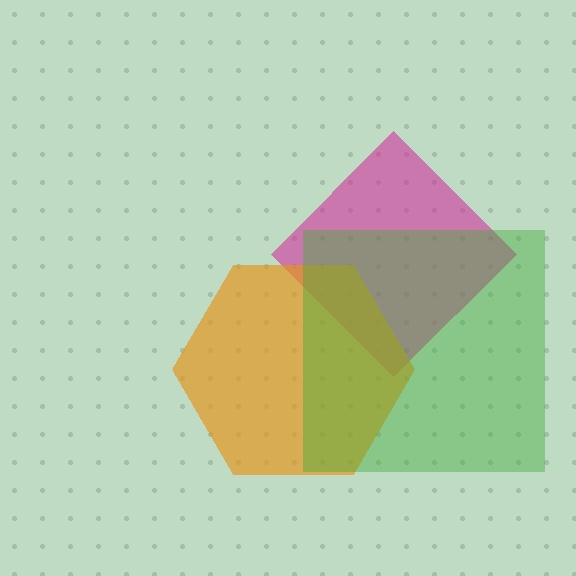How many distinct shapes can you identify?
There are 3 distinct shapes: a magenta diamond, an orange hexagon, a green square.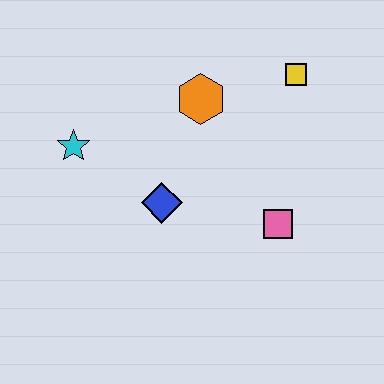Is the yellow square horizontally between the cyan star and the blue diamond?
No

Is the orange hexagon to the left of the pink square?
Yes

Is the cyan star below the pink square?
No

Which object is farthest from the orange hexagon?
The pink square is farthest from the orange hexagon.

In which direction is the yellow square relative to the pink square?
The yellow square is above the pink square.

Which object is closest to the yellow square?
The orange hexagon is closest to the yellow square.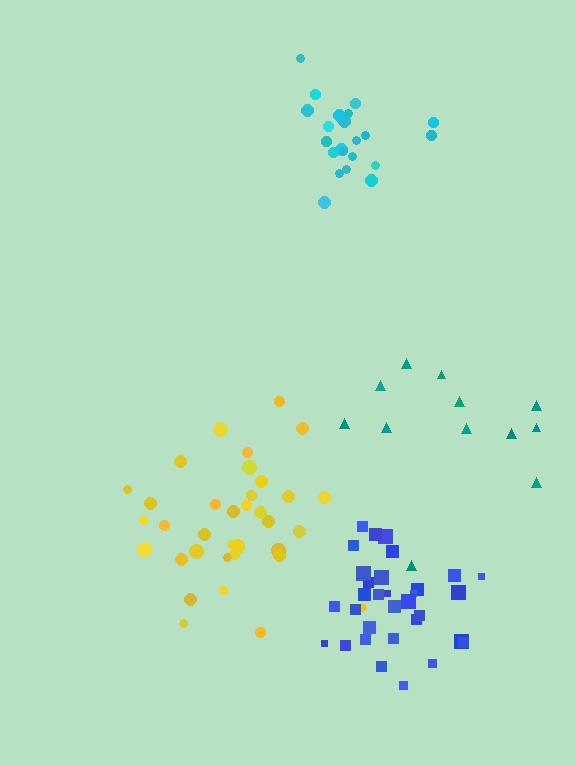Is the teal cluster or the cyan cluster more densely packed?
Cyan.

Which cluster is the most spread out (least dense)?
Teal.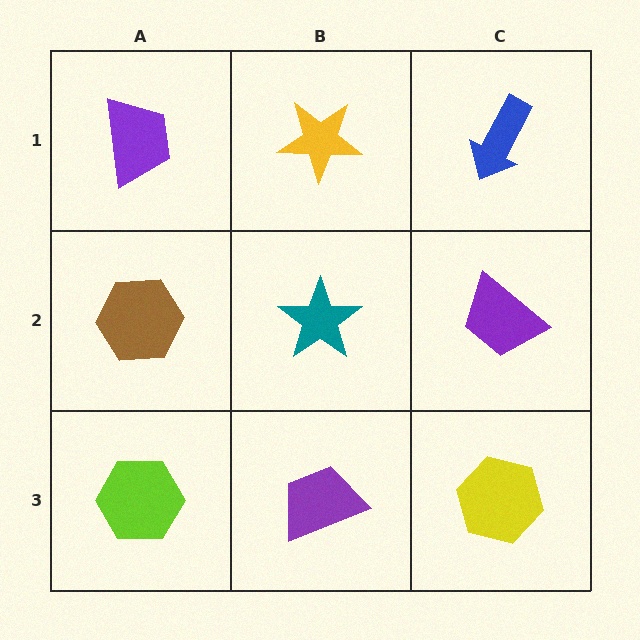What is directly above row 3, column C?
A purple trapezoid.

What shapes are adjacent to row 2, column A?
A purple trapezoid (row 1, column A), a lime hexagon (row 3, column A), a teal star (row 2, column B).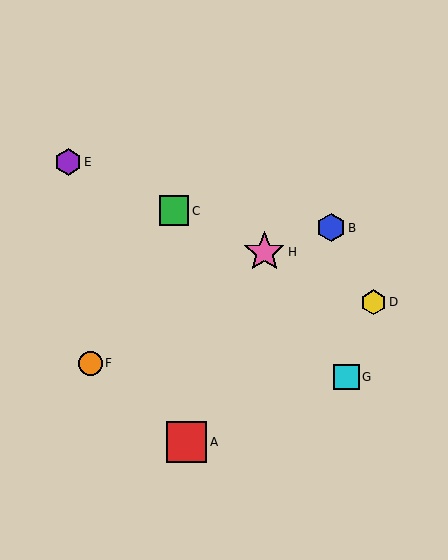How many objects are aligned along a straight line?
4 objects (C, D, E, H) are aligned along a straight line.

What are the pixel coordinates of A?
Object A is at (187, 442).